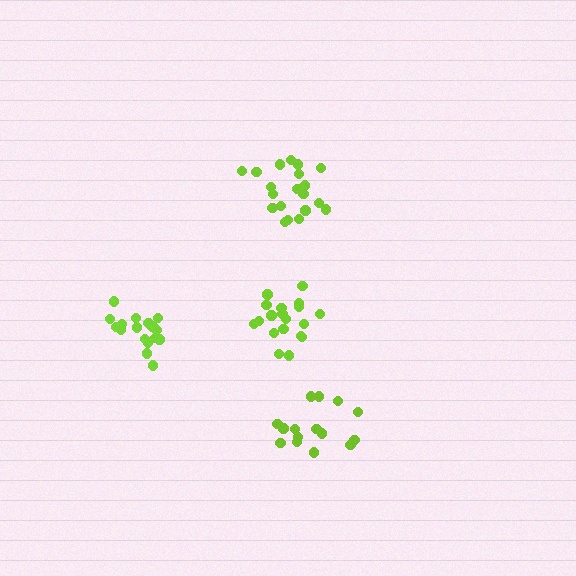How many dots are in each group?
Group 1: 15 dots, Group 2: 17 dots, Group 3: 20 dots, Group 4: 19 dots (71 total).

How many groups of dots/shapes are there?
There are 4 groups.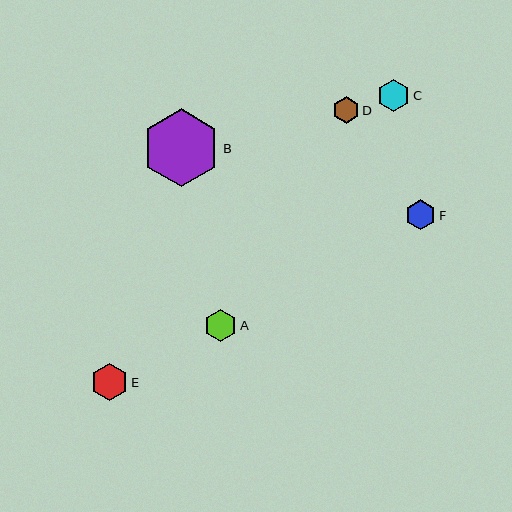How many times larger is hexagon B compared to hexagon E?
Hexagon B is approximately 2.1 times the size of hexagon E.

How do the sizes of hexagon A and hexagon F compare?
Hexagon A and hexagon F are approximately the same size.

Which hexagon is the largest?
Hexagon B is the largest with a size of approximately 78 pixels.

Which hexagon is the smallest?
Hexagon D is the smallest with a size of approximately 27 pixels.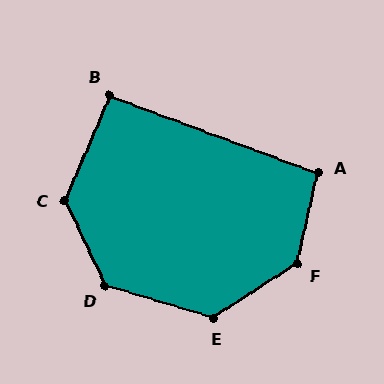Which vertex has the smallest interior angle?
B, at approximately 93 degrees.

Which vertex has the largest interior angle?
F, at approximately 135 degrees.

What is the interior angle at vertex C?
Approximately 132 degrees (obtuse).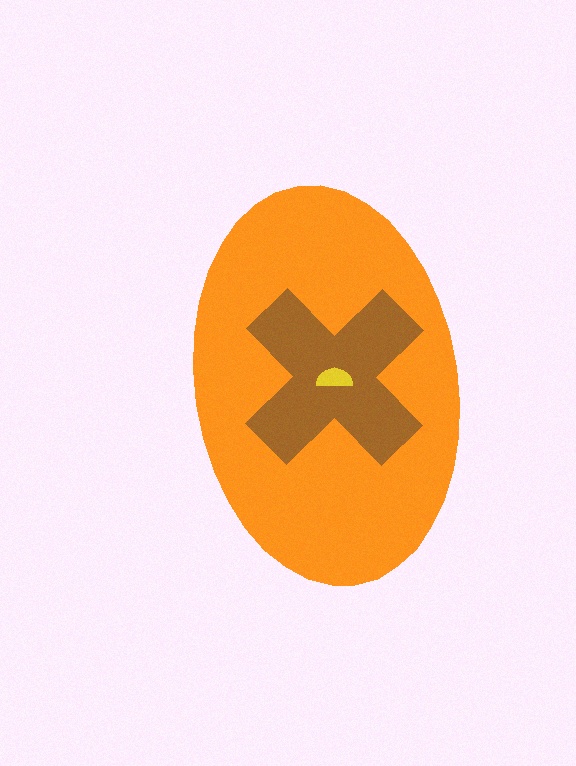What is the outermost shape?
The orange ellipse.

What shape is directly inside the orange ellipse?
The brown cross.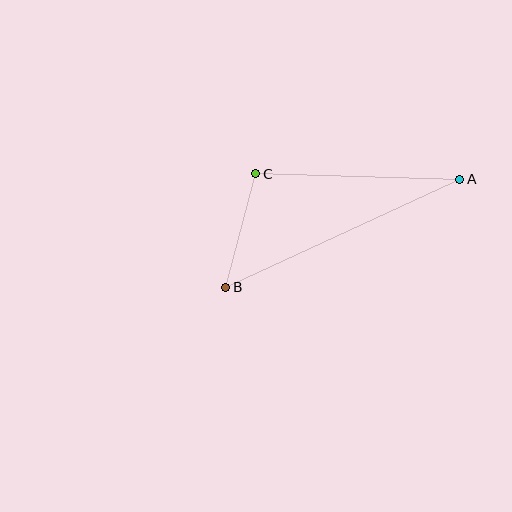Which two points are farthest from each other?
Points A and B are farthest from each other.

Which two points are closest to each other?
Points B and C are closest to each other.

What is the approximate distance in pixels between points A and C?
The distance between A and C is approximately 204 pixels.